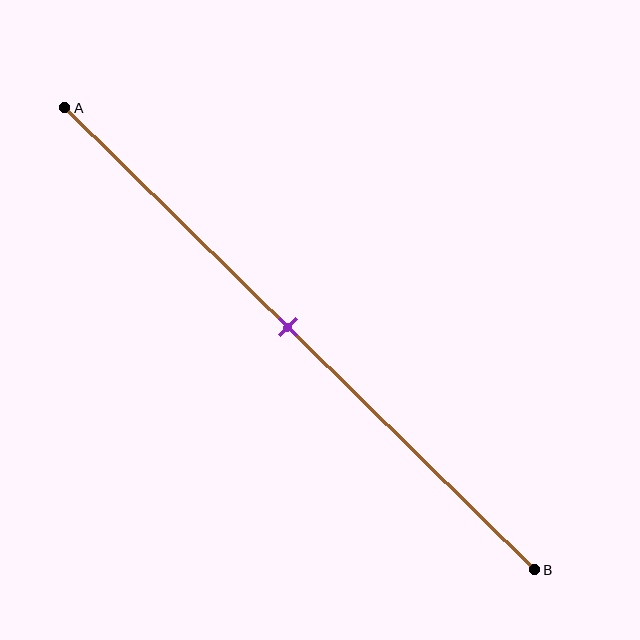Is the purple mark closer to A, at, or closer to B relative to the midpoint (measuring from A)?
The purple mark is approximately at the midpoint of segment AB.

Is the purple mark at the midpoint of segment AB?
Yes, the mark is approximately at the midpoint.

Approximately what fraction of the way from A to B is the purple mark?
The purple mark is approximately 50% of the way from A to B.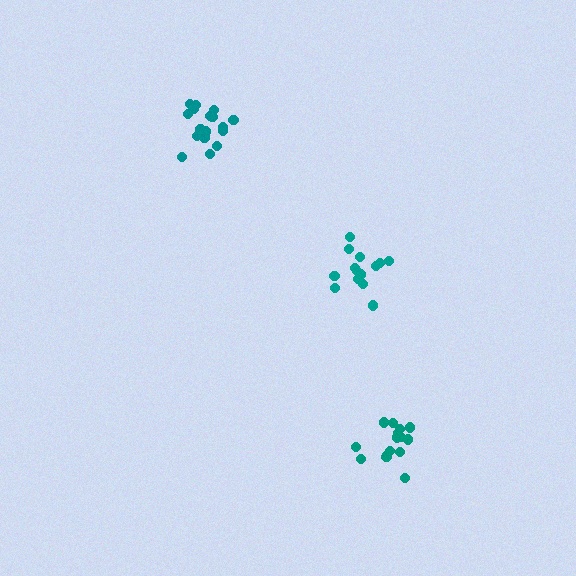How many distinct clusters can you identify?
There are 3 distinct clusters.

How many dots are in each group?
Group 1: 15 dots, Group 2: 14 dots, Group 3: 18 dots (47 total).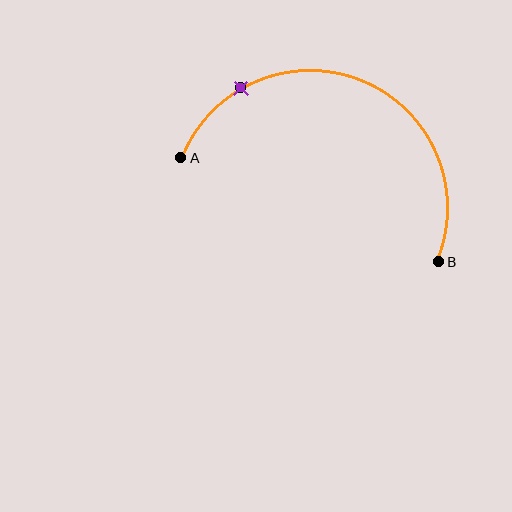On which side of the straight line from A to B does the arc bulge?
The arc bulges above the straight line connecting A and B.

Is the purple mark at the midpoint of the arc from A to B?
No. The purple mark lies on the arc but is closer to endpoint A. The arc midpoint would be at the point on the curve equidistant along the arc from both A and B.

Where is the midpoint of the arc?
The arc midpoint is the point on the curve farthest from the straight line joining A and B. It sits above that line.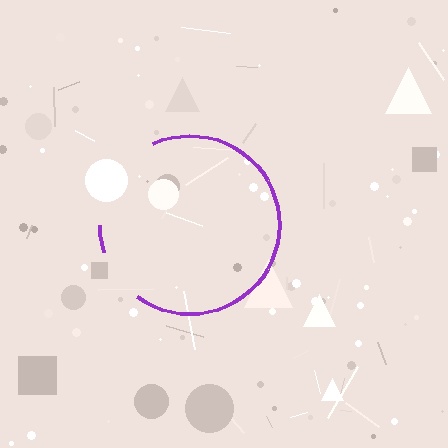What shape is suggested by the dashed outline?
The dashed outline suggests a circle.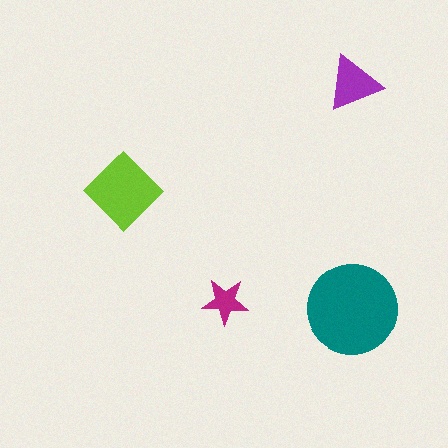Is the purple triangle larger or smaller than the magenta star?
Larger.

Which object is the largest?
The teal circle.